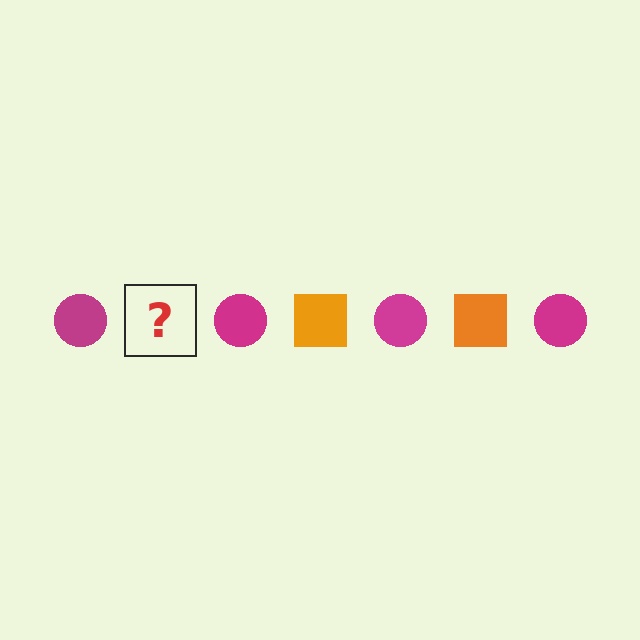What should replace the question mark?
The question mark should be replaced with an orange square.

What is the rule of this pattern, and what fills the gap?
The rule is that the pattern alternates between magenta circle and orange square. The gap should be filled with an orange square.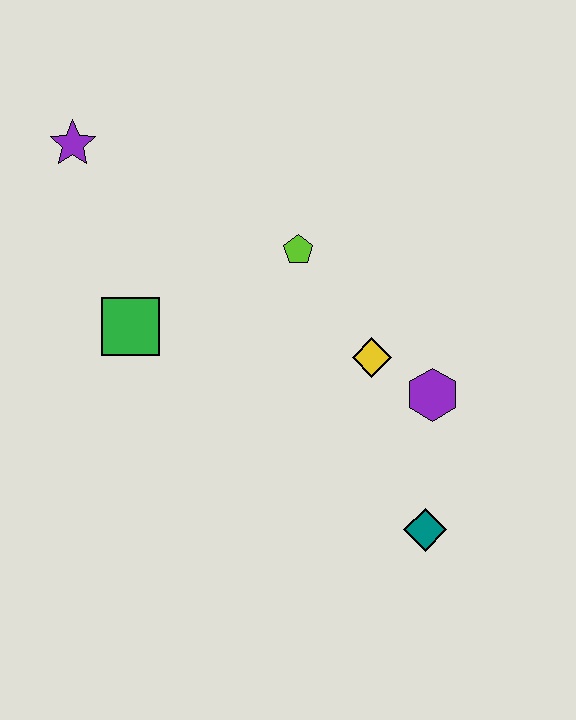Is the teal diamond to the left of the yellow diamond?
No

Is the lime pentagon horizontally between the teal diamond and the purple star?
Yes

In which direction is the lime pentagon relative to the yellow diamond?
The lime pentagon is above the yellow diamond.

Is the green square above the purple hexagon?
Yes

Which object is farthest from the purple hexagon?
The purple star is farthest from the purple hexagon.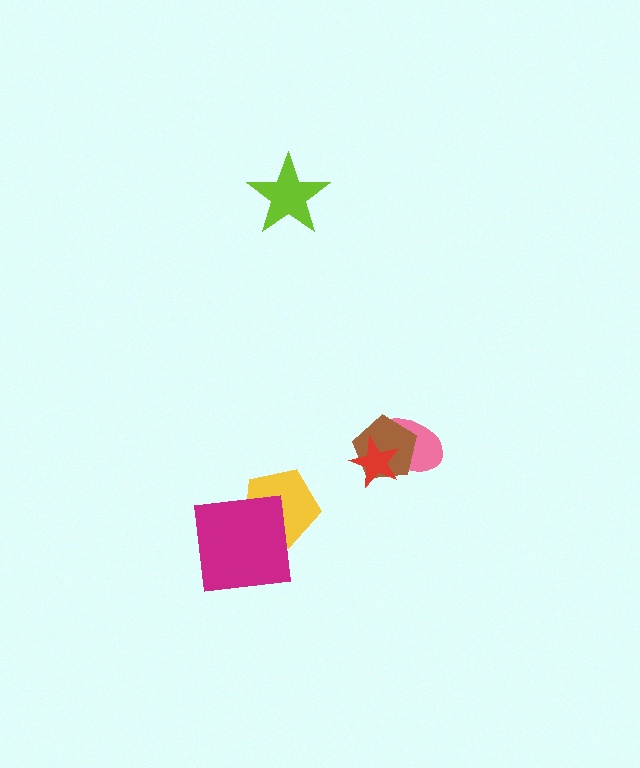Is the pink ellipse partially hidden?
Yes, it is partially covered by another shape.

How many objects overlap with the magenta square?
1 object overlaps with the magenta square.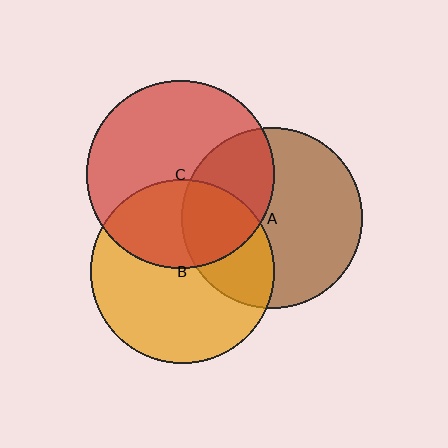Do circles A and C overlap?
Yes.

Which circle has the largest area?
Circle C (red).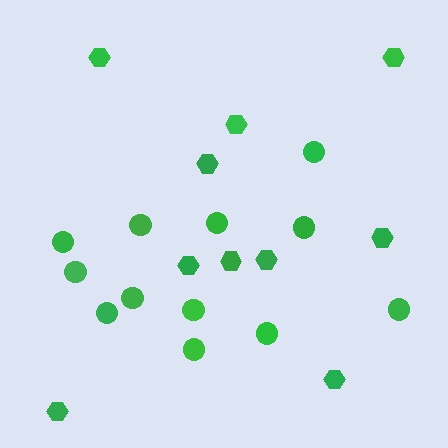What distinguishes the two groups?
There are 2 groups: one group of hexagons (10) and one group of circles (12).